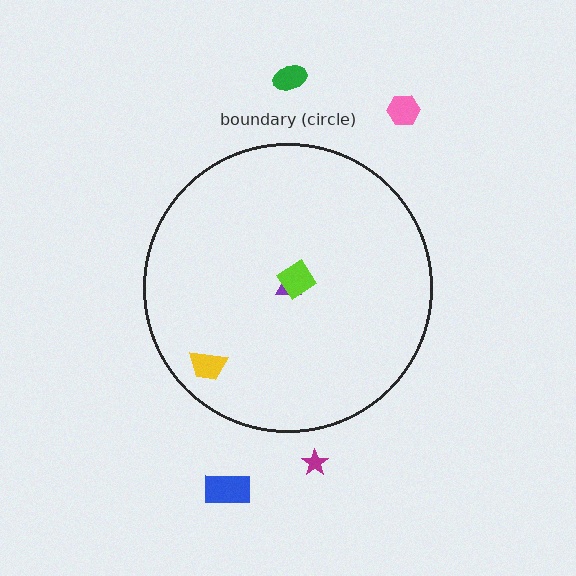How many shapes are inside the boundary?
3 inside, 4 outside.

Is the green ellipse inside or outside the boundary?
Outside.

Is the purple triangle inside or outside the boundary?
Inside.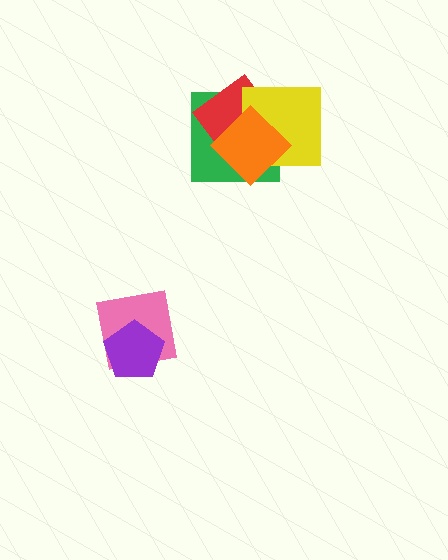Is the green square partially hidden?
Yes, it is partially covered by another shape.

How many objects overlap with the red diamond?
3 objects overlap with the red diamond.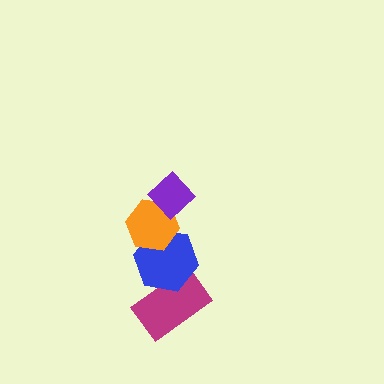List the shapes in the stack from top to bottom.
From top to bottom: the purple diamond, the orange hexagon, the blue hexagon, the magenta rectangle.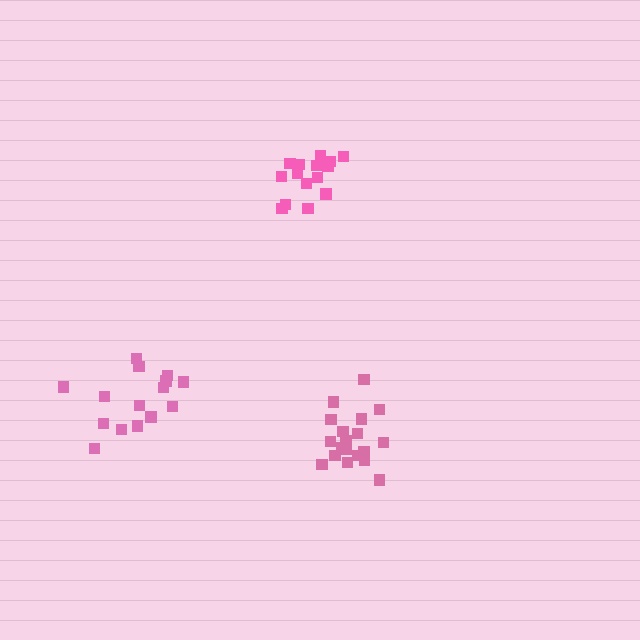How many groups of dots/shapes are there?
There are 3 groups.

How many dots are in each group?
Group 1: 19 dots, Group 2: 15 dots, Group 3: 15 dots (49 total).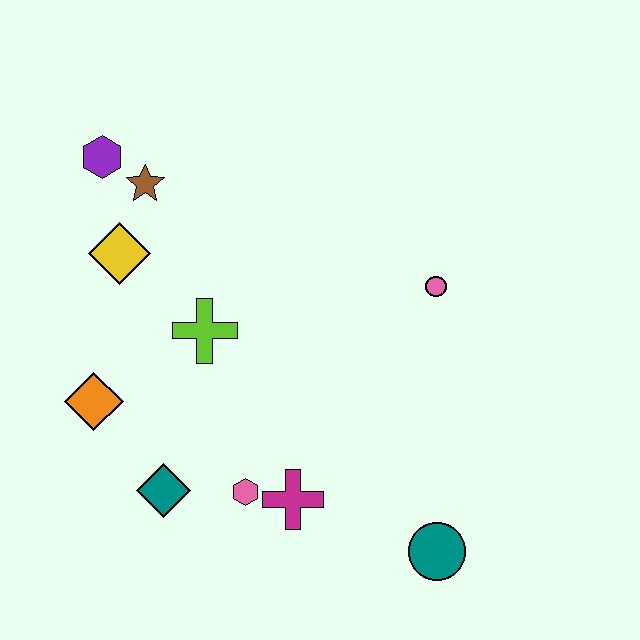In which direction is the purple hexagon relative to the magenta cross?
The purple hexagon is above the magenta cross.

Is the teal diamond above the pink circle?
No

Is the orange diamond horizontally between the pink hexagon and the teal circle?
No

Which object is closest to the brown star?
The purple hexagon is closest to the brown star.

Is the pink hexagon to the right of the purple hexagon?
Yes